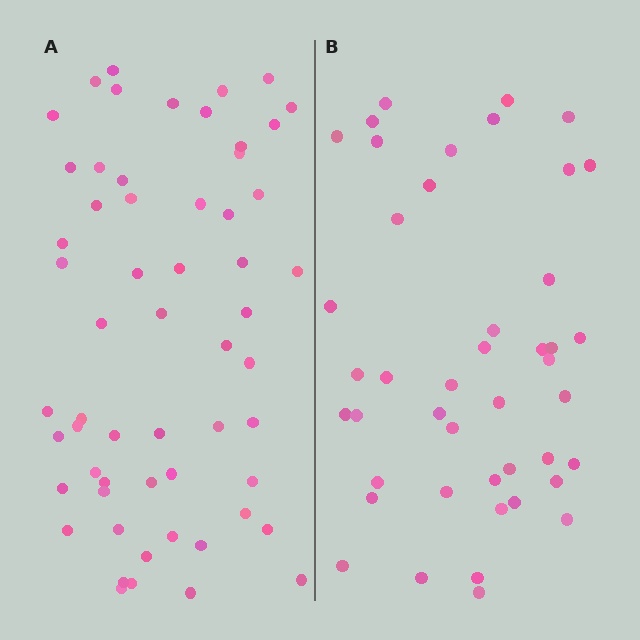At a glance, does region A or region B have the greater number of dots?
Region A (the left region) has more dots.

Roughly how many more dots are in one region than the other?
Region A has approximately 15 more dots than region B.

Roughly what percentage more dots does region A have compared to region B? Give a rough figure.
About 30% more.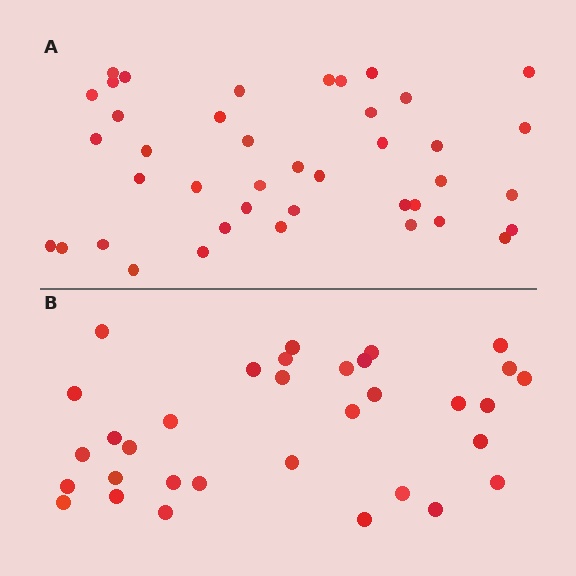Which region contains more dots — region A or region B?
Region A (the top region) has more dots.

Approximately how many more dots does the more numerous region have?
Region A has roughly 8 or so more dots than region B.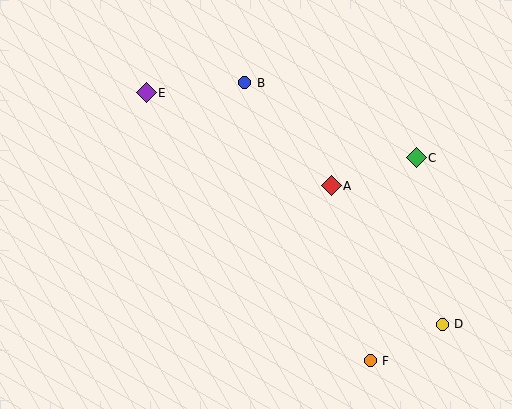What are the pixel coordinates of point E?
Point E is at (146, 93).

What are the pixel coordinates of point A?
Point A is at (331, 186).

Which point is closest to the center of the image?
Point A at (331, 186) is closest to the center.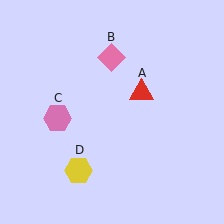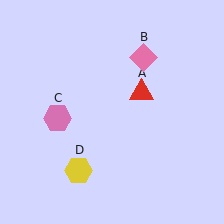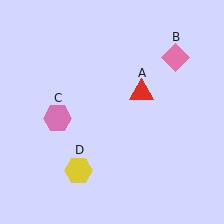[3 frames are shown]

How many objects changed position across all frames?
1 object changed position: pink diamond (object B).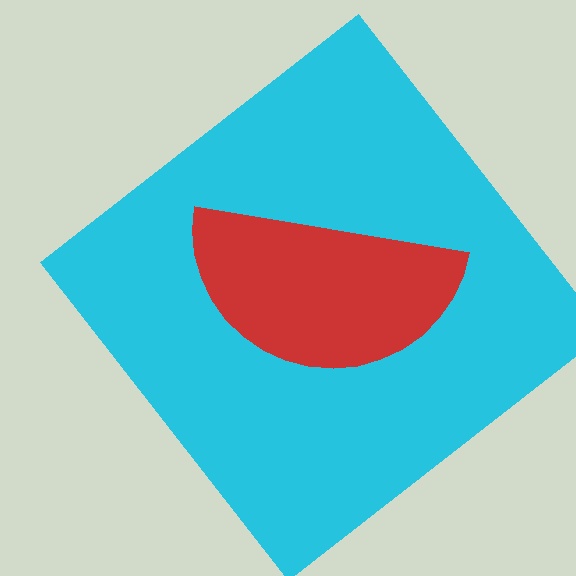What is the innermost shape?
The red semicircle.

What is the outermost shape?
The cyan diamond.